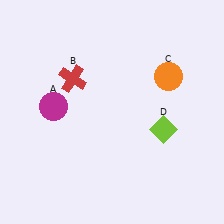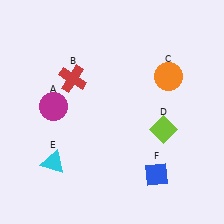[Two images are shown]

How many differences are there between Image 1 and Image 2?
There are 2 differences between the two images.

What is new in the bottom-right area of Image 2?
A blue diamond (F) was added in the bottom-right area of Image 2.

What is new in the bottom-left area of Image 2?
A cyan triangle (E) was added in the bottom-left area of Image 2.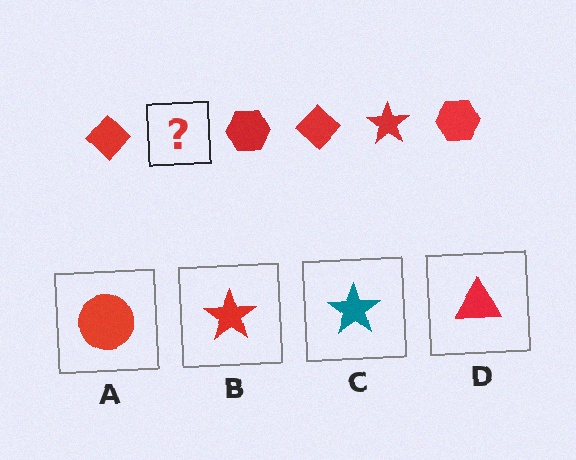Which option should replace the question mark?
Option B.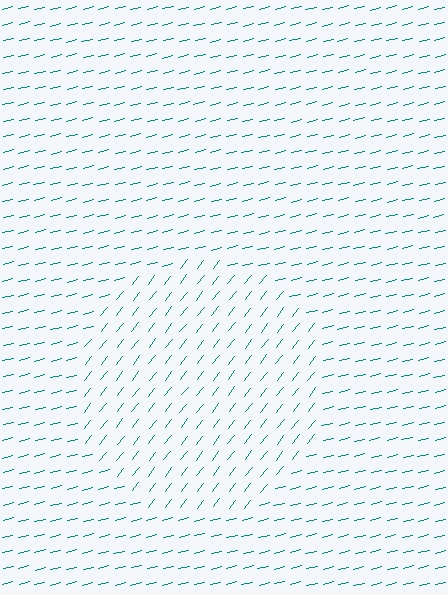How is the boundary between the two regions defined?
The boundary is defined purely by a change in line orientation (approximately 38 degrees difference). All lines are the same color and thickness.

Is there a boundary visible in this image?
Yes, there is a texture boundary formed by a change in line orientation.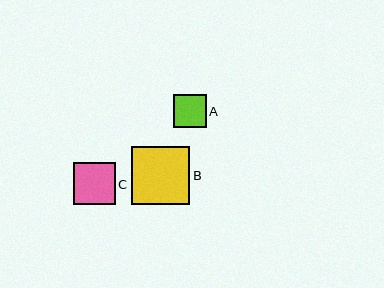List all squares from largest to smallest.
From largest to smallest: B, C, A.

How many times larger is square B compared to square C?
Square B is approximately 1.4 times the size of square C.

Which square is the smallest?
Square A is the smallest with a size of approximately 33 pixels.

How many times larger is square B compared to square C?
Square B is approximately 1.4 times the size of square C.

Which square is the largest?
Square B is the largest with a size of approximately 59 pixels.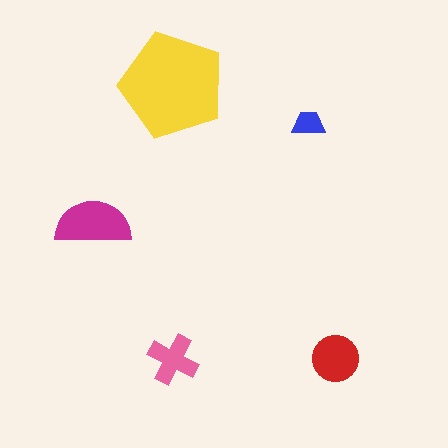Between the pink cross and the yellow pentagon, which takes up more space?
The yellow pentagon.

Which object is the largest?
The yellow pentagon.